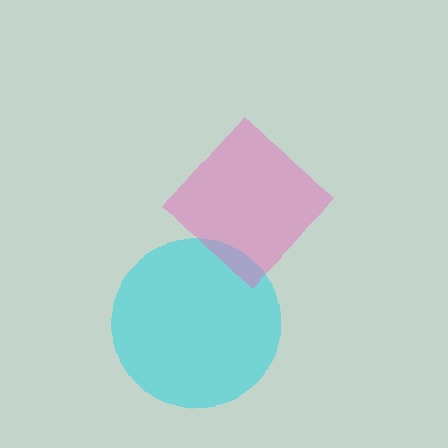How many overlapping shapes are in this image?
There are 2 overlapping shapes in the image.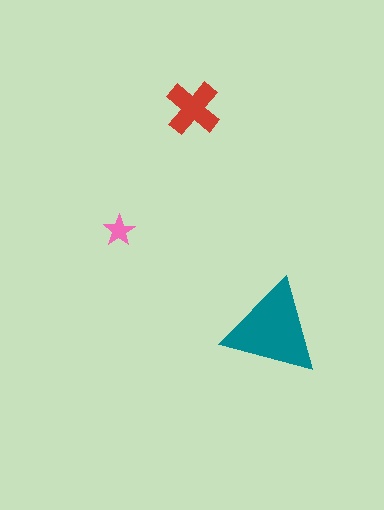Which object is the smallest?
The pink star.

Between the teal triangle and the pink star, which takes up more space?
The teal triangle.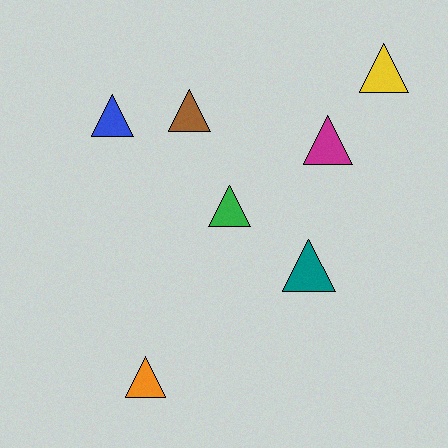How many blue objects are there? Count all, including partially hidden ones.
There is 1 blue object.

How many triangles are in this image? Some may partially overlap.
There are 7 triangles.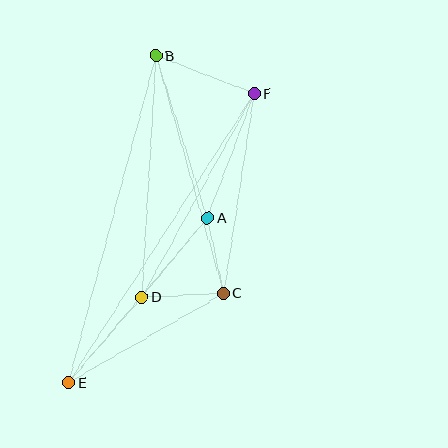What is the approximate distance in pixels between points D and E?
The distance between D and E is approximately 113 pixels.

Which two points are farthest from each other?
Points E and F are farthest from each other.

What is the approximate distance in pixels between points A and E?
The distance between A and E is approximately 216 pixels.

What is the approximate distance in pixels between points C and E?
The distance between C and E is approximately 179 pixels.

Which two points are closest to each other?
Points A and C are closest to each other.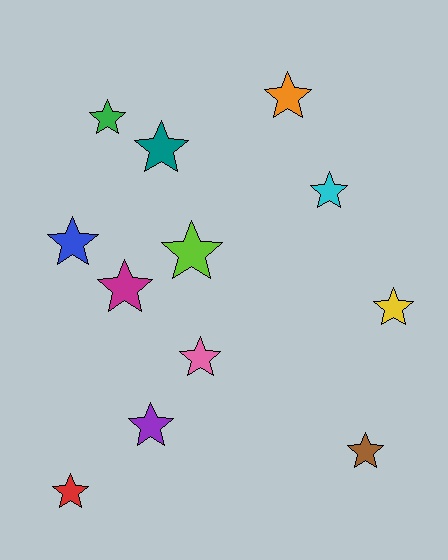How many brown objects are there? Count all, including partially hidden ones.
There is 1 brown object.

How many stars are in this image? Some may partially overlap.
There are 12 stars.